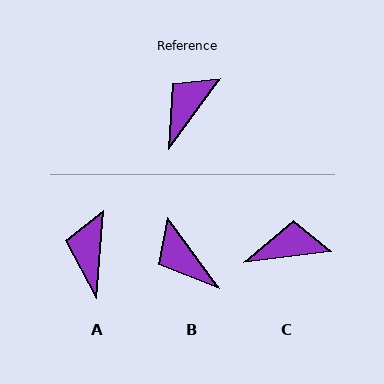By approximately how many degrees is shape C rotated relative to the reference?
Approximately 46 degrees clockwise.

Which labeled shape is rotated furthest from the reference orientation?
B, about 73 degrees away.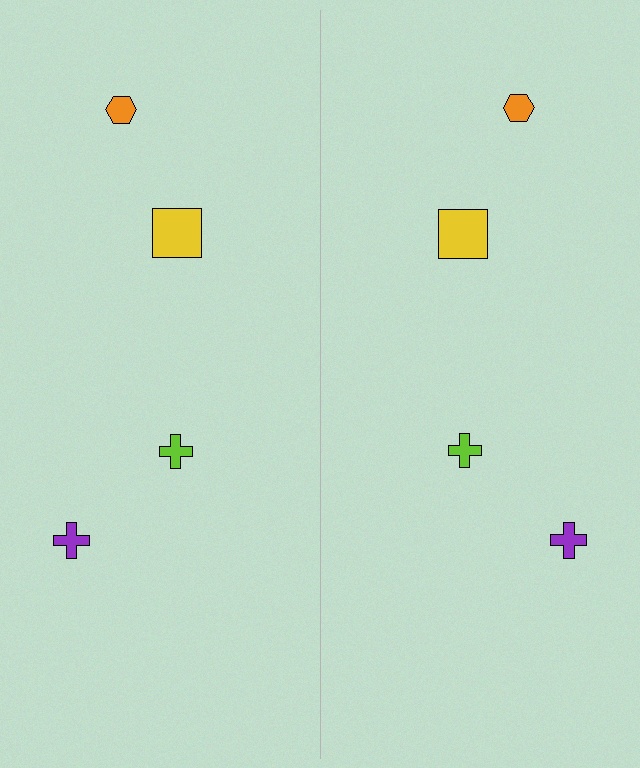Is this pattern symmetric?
Yes, this pattern has bilateral (reflection) symmetry.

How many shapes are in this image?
There are 8 shapes in this image.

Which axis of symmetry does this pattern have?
The pattern has a vertical axis of symmetry running through the center of the image.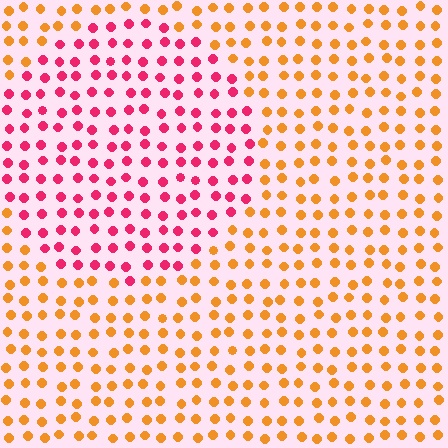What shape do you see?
I see a circle.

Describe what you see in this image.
The image is filled with small orange elements in a uniform arrangement. A circle-shaped region is visible where the elements are tinted to a slightly different hue, forming a subtle color boundary.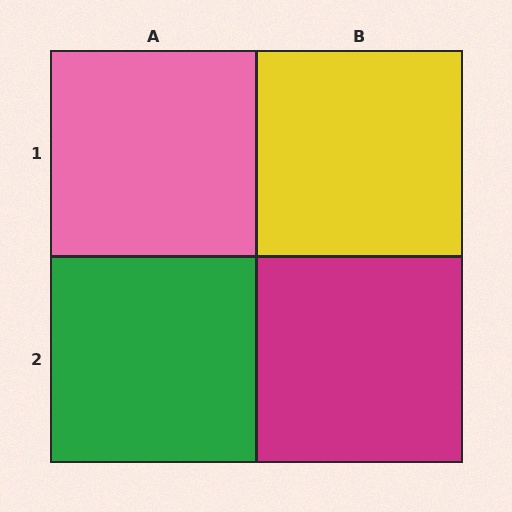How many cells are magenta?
1 cell is magenta.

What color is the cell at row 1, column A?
Pink.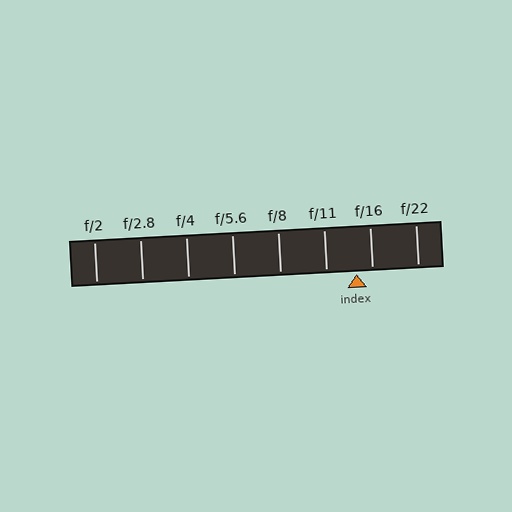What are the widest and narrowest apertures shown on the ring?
The widest aperture shown is f/2 and the narrowest is f/22.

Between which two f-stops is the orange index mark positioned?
The index mark is between f/11 and f/16.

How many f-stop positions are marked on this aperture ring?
There are 8 f-stop positions marked.